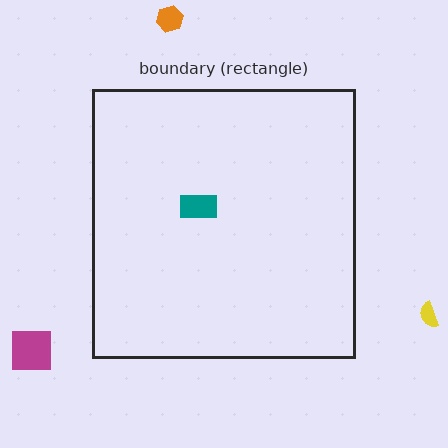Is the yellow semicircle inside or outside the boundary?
Outside.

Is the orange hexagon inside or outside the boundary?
Outside.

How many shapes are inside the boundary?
1 inside, 3 outside.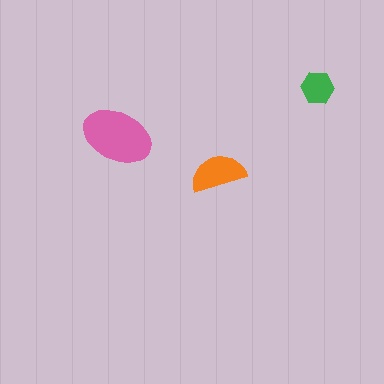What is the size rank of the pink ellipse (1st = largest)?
1st.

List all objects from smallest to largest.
The green hexagon, the orange semicircle, the pink ellipse.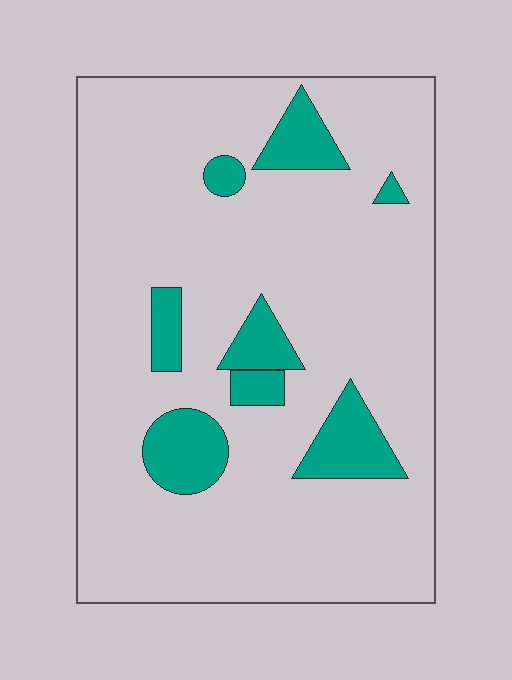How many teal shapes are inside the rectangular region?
8.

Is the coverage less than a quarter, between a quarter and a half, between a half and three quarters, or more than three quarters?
Less than a quarter.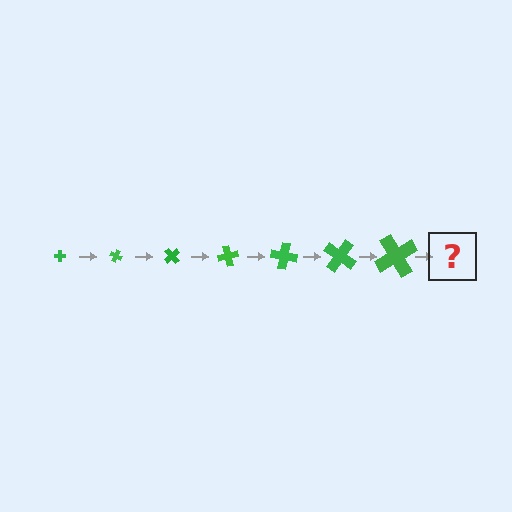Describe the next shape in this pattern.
It should be a cross, larger than the previous one and rotated 175 degrees from the start.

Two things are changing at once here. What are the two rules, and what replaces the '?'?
The two rules are that the cross grows larger each step and it rotates 25 degrees each step. The '?' should be a cross, larger than the previous one and rotated 175 degrees from the start.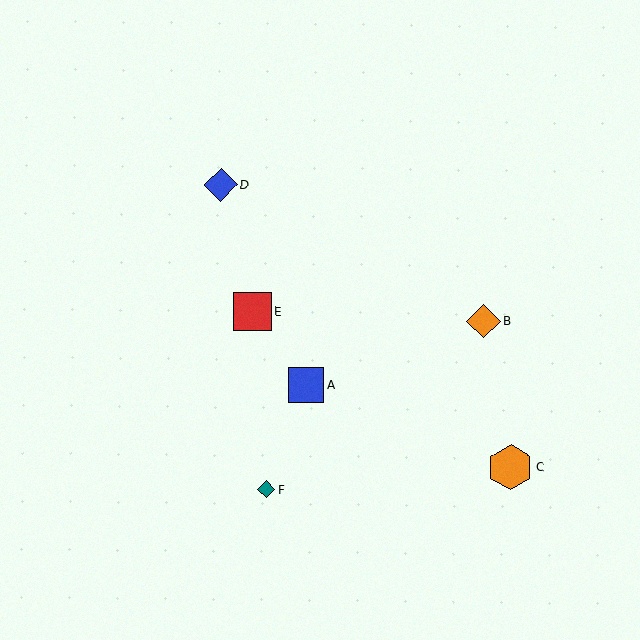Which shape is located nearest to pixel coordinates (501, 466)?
The orange hexagon (labeled C) at (511, 467) is nearest to that location.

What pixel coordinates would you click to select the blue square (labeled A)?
Click at (307, 385) to select the blue square A.